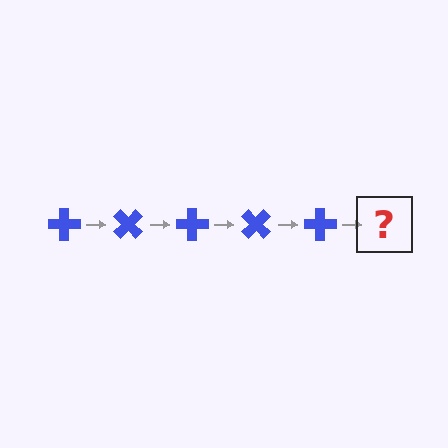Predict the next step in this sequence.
The next step is a blue cross rotated 225 degrees.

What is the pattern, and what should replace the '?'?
The pattern is that the cross rotates 45 degrees each step. The '?' should be a blue cross rotated 225 degrees.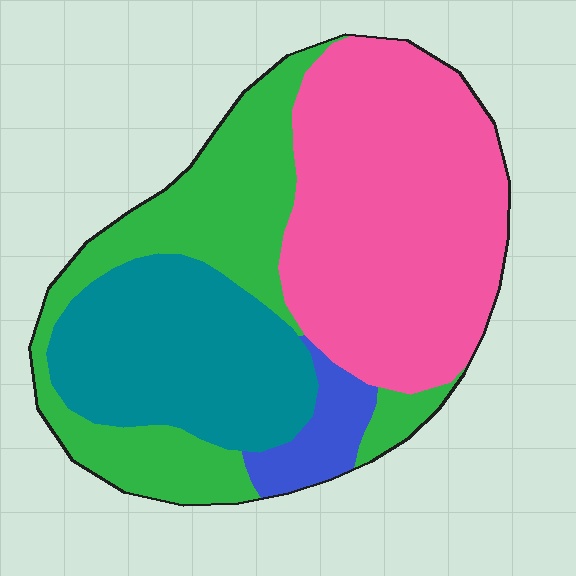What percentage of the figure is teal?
Teal takes up about one quarter (1/4) of the figure.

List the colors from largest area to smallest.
From largest to smallest: pink, green, teal, blue.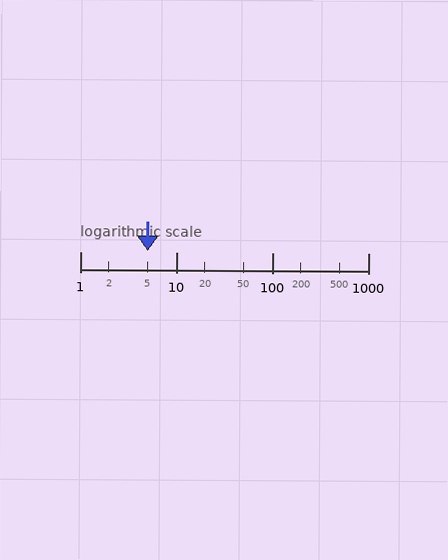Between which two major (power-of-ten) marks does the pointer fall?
The pointer is between 1 and 10.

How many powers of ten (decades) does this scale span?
The scale spans 3 decades, from 1 to 1000.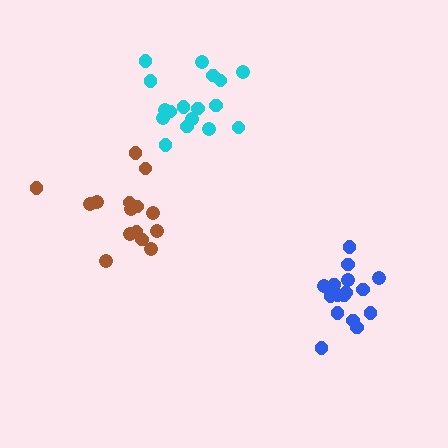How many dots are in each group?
Group 1: 16 dots, Group 2: 17 dots, Group 3: 15 dots (48 total).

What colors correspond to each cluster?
The clusters are colored: blue, cyan, brown.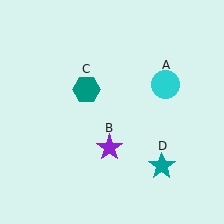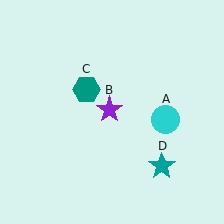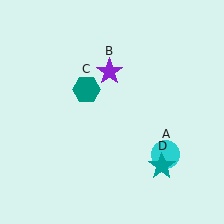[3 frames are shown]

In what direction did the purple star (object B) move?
The purple star (object B) moved up.